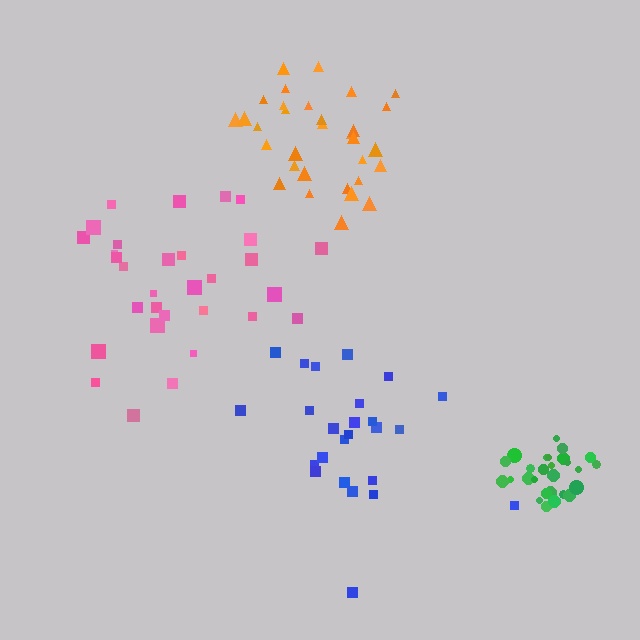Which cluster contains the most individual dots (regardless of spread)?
Orange (32).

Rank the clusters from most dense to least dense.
green, orange, pink, blue.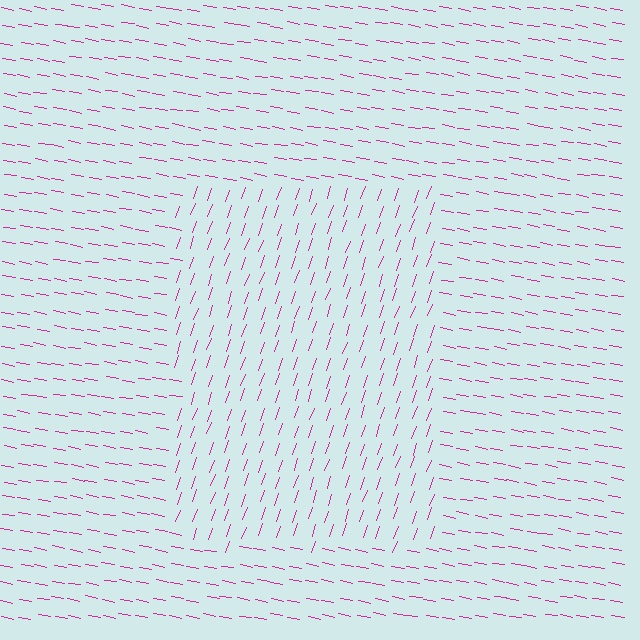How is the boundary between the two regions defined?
The boundary is defined purely by a change in line orientation (approximately 81 degrees difference). All lines are the same color and thickness.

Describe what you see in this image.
The image is filled with small magenta line segments. A rectangle region in the image has lines oriented differently from the surrounding lines, creating a visible texture boundary.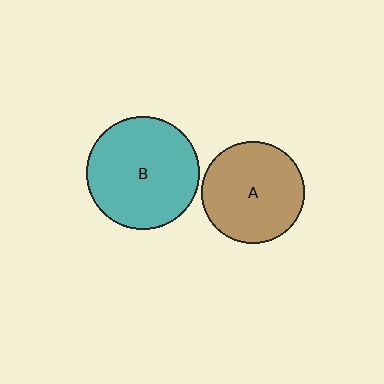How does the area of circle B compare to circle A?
Approximately 1.2 times.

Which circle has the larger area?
Circle B (teal).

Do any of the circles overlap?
No, none of the circles overlap.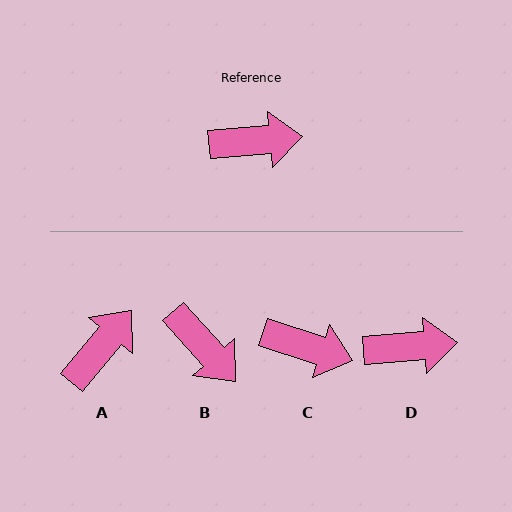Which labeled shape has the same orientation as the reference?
D.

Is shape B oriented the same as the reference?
No, it is off by about 53 degrees.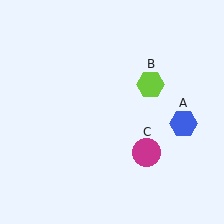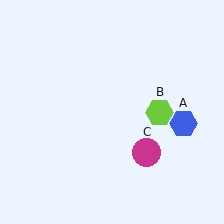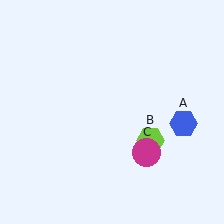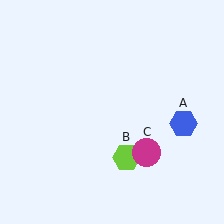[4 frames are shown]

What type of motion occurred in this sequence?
The lime hexagon (object B) rotated clockwise around the center of the scene.